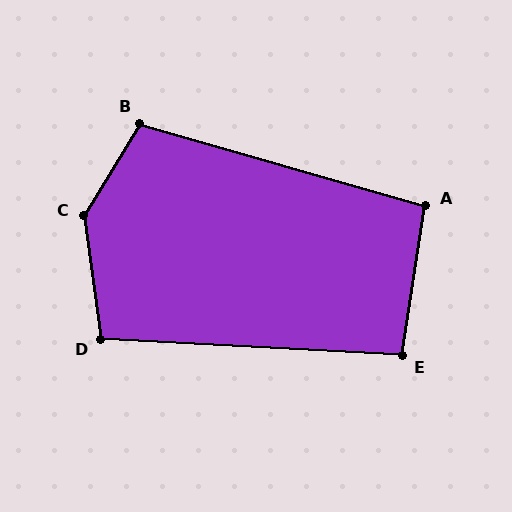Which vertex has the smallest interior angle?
E, at approximately 96 degrees.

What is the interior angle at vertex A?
Approximately 97 degrees (obtuse).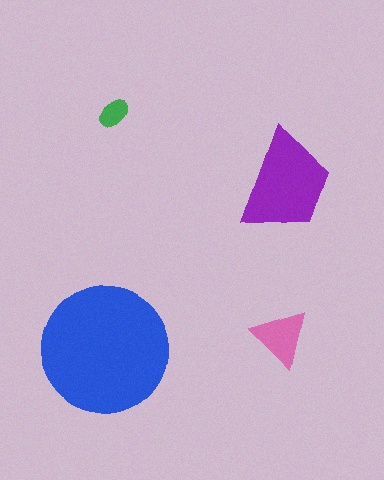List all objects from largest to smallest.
The blue circle, the purple trapezoid, the pink triangle, the green ellipse.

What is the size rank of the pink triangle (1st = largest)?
3rd.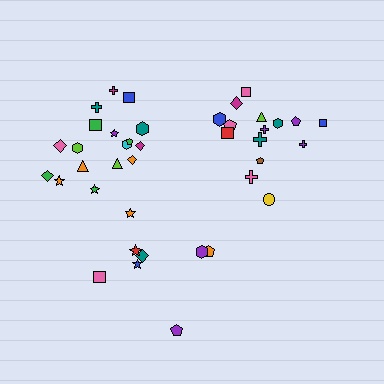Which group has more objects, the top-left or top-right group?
The top-left group.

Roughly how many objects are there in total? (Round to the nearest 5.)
Roughly 40 objects in total.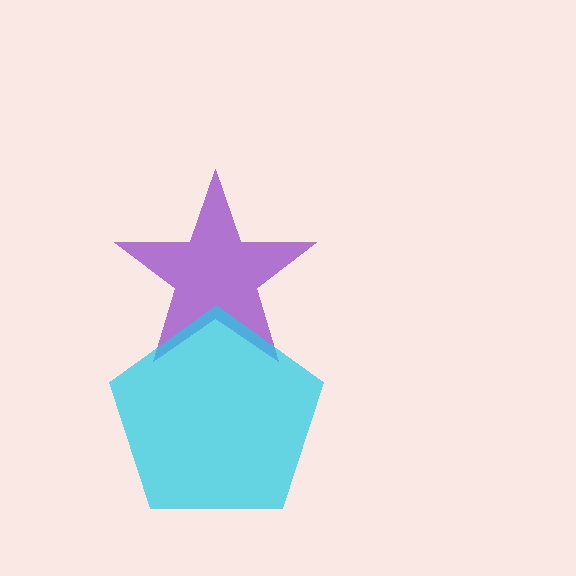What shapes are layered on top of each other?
The layered shapes are: a purple star, a cyan pentagon.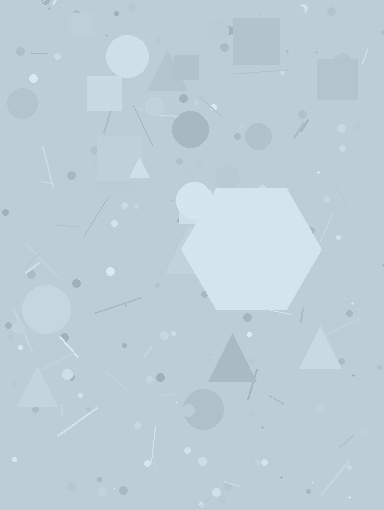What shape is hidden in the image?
A hexagon is hidden in the image.